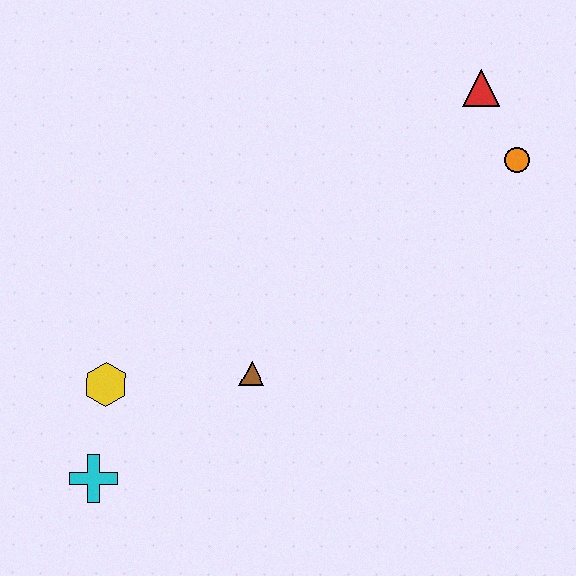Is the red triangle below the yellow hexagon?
No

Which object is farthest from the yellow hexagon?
The red triangle is farthest from the yellow hexagon.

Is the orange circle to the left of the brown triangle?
No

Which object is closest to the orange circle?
The red triangle is closest to the orange circle.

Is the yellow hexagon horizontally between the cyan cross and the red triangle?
Yes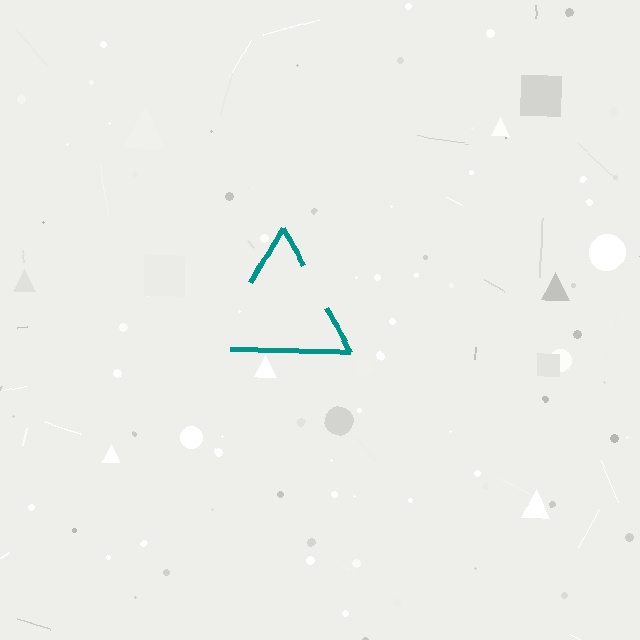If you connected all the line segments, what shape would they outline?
They would outline a triangle.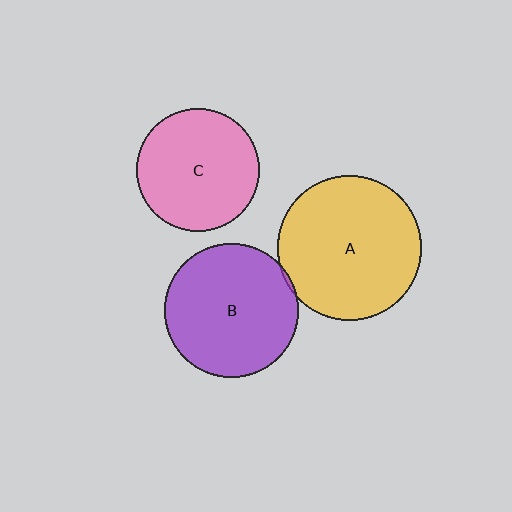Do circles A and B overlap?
Yes.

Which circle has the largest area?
Circle A (yellow).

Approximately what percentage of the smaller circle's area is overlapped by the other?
Approximately 5%.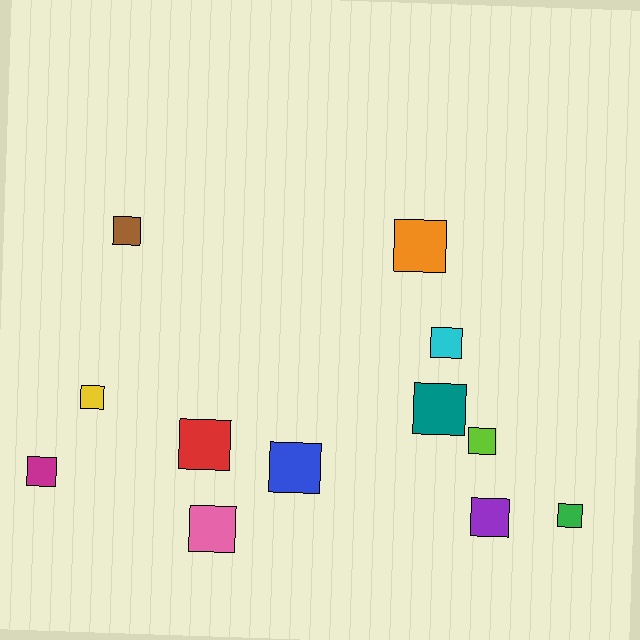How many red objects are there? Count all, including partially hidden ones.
There is 1 red object.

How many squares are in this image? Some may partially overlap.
There are 12 squares.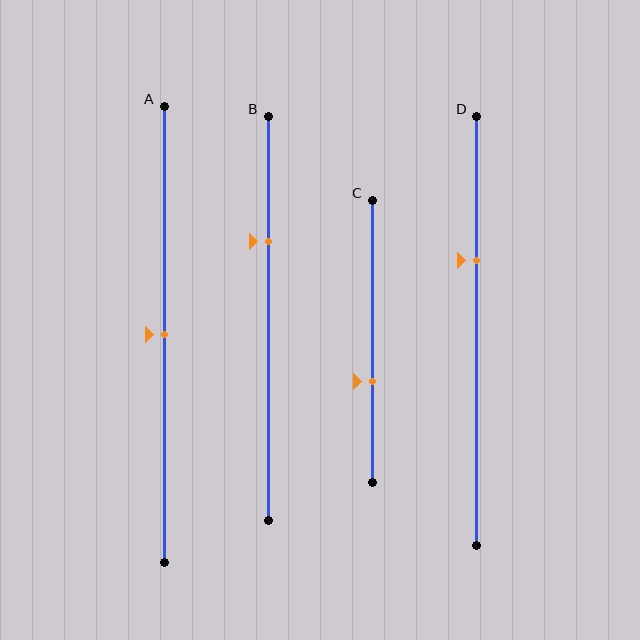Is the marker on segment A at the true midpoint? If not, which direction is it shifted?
Yes, the marker on segment A is at the true midpoint.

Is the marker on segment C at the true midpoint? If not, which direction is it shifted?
No, the marker on segment C is shifted downward by about 14% of the segment length.